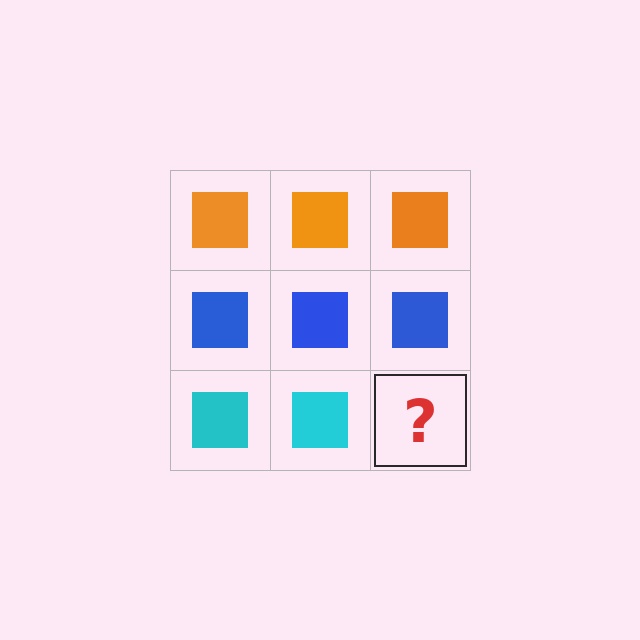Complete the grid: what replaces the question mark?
The question mark should be replaced with a cyan square.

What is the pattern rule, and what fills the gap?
The rule is that each row has a consistent color. The gap should be filled with a cyan square.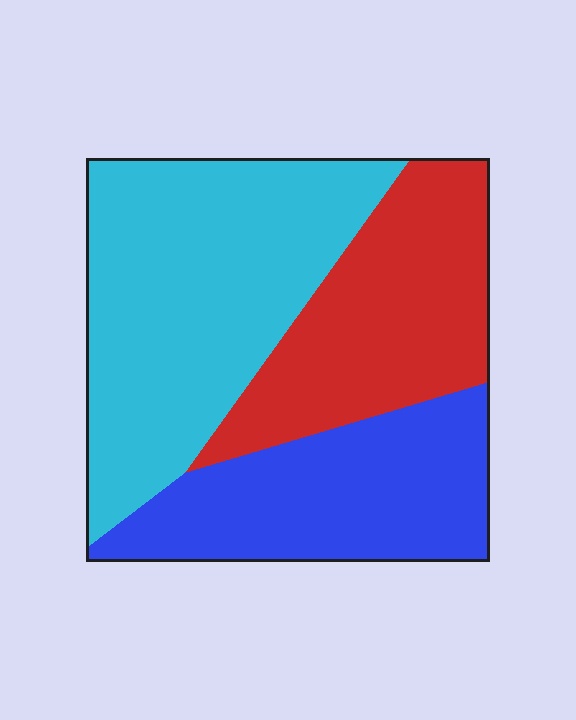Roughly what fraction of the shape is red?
Red takes up between a sixth and a third of the shape.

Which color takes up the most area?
Cyan, at roughly 45%.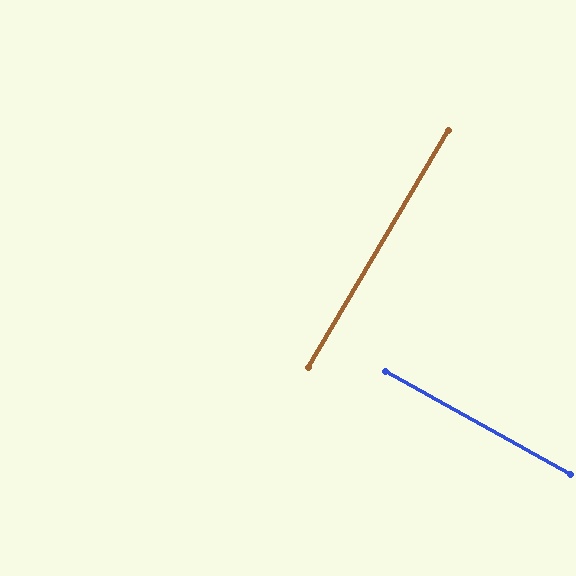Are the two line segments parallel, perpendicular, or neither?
Perpendicular — they meet at approximately 89°.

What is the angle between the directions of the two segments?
Approximately 89 degrees.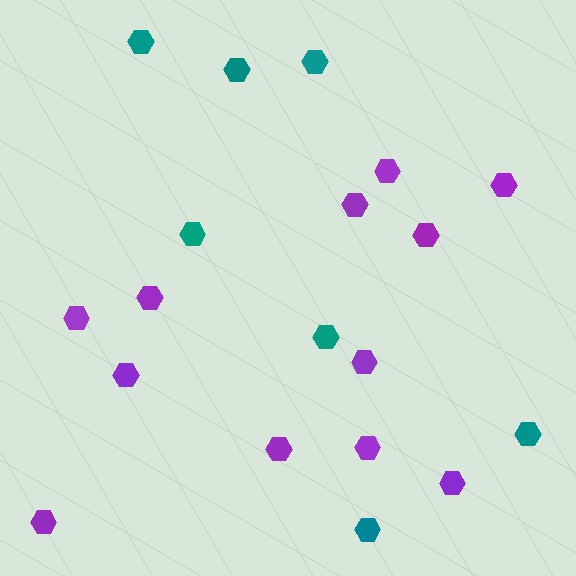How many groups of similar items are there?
There are 2 groups: one group of purple hexagons (12) and one group of teal hexagons (7).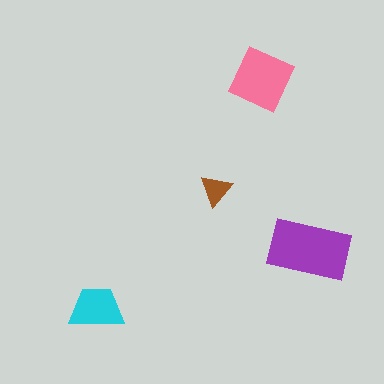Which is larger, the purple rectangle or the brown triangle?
The purple rectangle.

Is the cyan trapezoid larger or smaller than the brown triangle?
Larger.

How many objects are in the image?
There are 4 objects in the image.